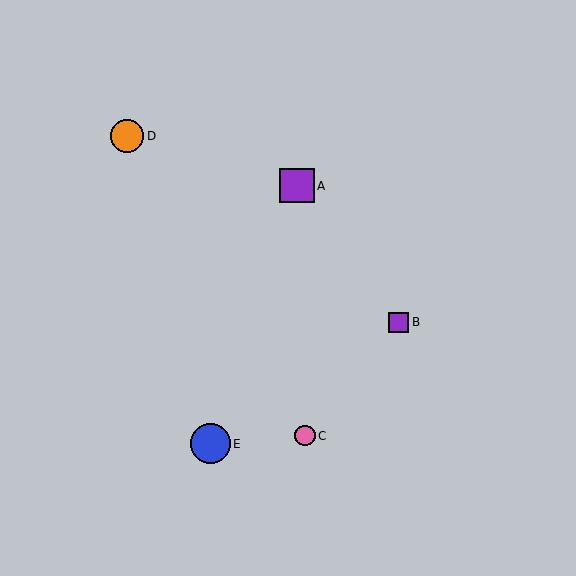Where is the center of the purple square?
The center of the purple square is at (399, 322).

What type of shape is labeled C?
Shape C is a pink circle.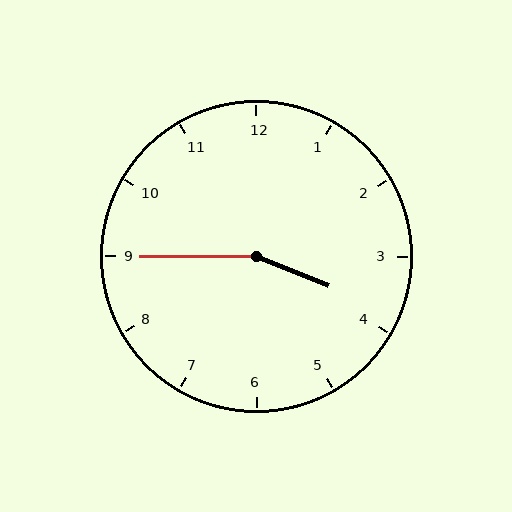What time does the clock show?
3:45.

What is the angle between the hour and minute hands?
Approximately 158 degrees.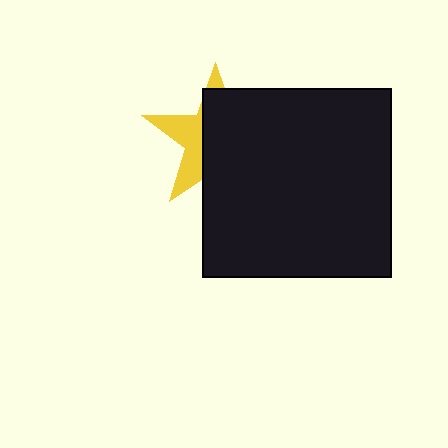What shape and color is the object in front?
The object in front is a black square.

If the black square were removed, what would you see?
You would see the complete yellow star.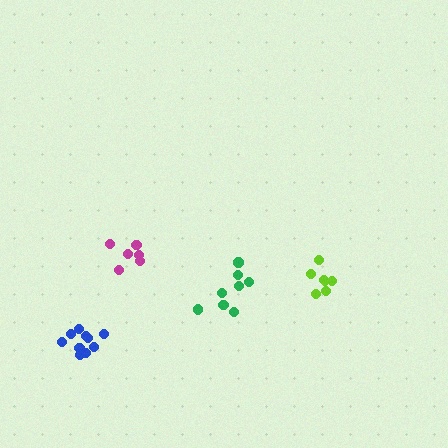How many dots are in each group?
Group 1: 8 dots, Group 2: 6 dots, Group 3: 10 dots, Group 4: 7 dots (31 total).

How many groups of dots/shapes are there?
There are 4 groups.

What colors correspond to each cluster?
The clusters are colored: green, magenta, blue, lime.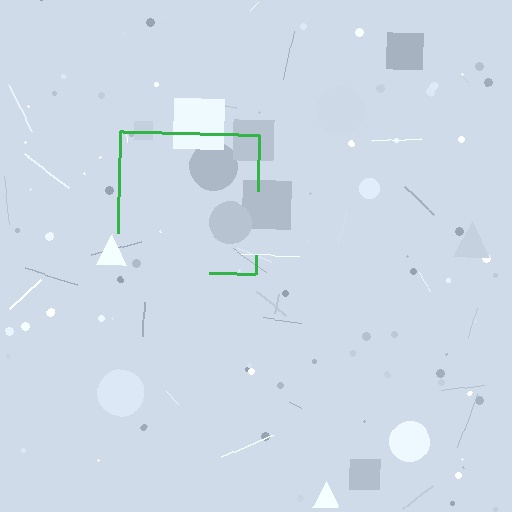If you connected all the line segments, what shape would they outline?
They would outline a square.